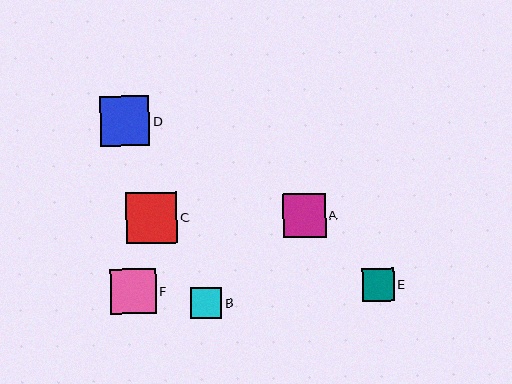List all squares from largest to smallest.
From largest to smallest: C, D, F, A, E, B.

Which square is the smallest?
Square B is the smallest with a size of approximately 31 pixels.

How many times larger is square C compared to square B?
Square C is approximately 1.6 times the size of square B.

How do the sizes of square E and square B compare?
Square E and square B are approximately the same size.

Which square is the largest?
Square C is the largest with a size of approximately 51 pixels.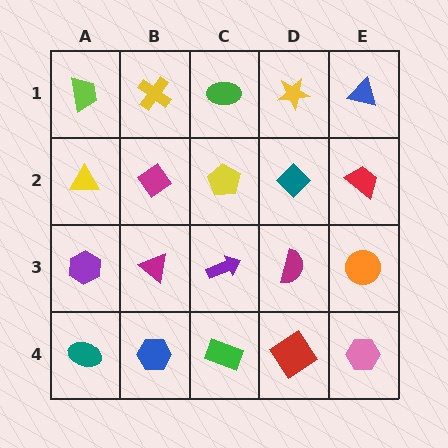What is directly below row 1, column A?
A yellow triangle.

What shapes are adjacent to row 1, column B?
A magenta diamond (row 2, column B), a lime trapezoid (row 1, column A), a green ellipse (row 1, column C).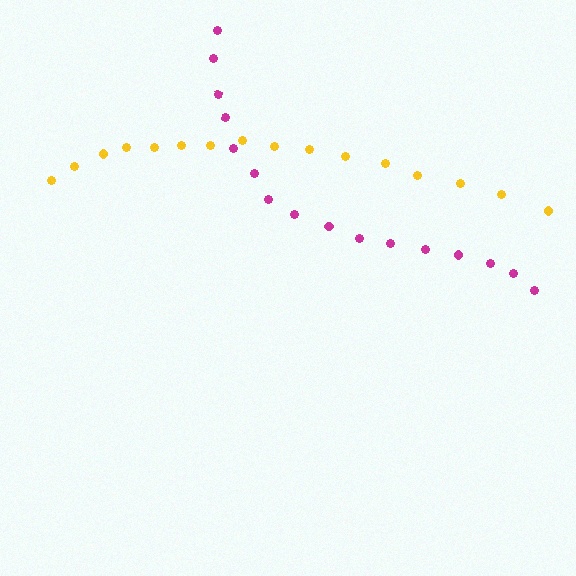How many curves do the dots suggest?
There are 2 distinct paths.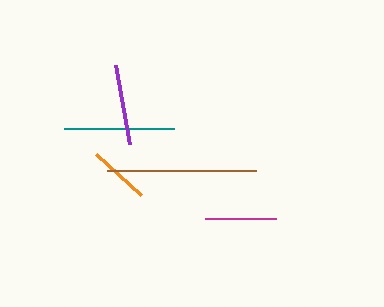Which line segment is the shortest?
The orange line is the shortest at approximately 61 pixels.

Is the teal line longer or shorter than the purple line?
The teal line is longer than the purple line.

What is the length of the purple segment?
The purple segment is approximately 80 pixels long.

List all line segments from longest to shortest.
From longest to shortest: brown, teal, purple, magenta, orange.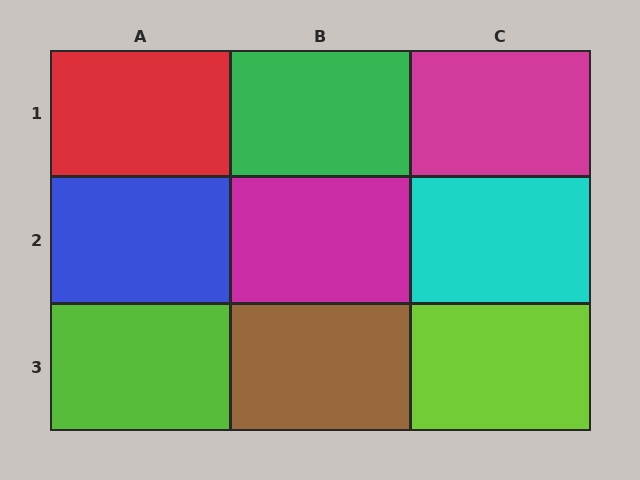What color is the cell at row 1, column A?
Red.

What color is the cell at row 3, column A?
Lime.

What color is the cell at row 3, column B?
Brown.